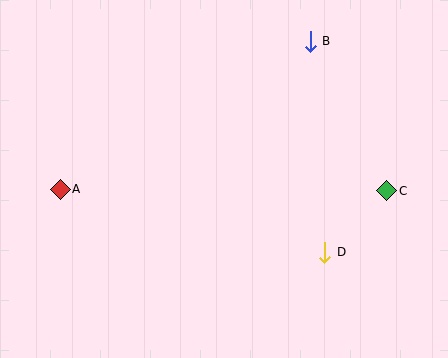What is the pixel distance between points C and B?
The distance between C and B is 168 pixels.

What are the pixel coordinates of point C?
Point C is at (387, 191).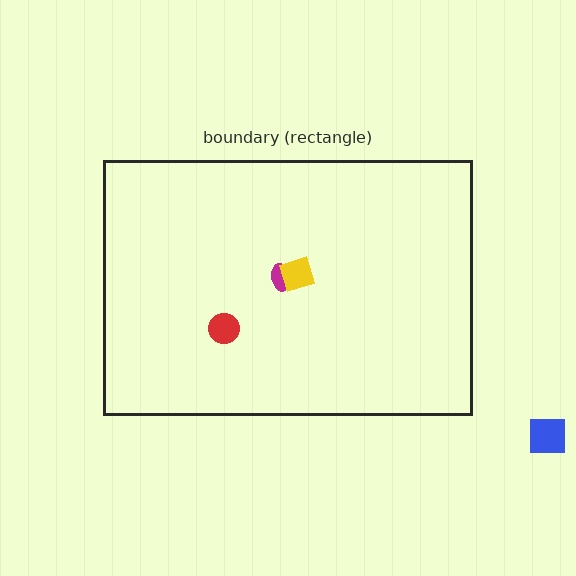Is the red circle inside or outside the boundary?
Inside.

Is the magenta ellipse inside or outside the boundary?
Inside.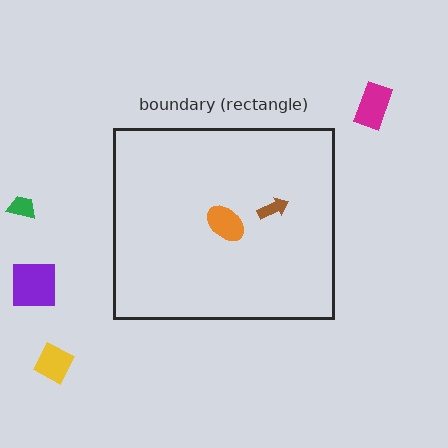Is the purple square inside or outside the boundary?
Outside.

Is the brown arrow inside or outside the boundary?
Inside.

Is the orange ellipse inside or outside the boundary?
Inside.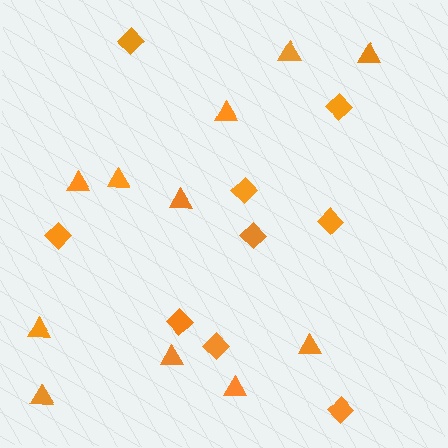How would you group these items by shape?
There are 2 groups: one group of triangles (11) and one group of diamonds (9).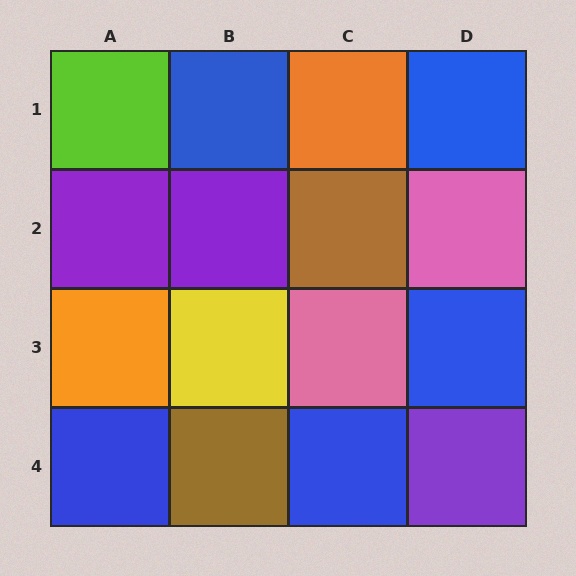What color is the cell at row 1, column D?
Blue.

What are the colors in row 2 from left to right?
Purple, purple, brown, pink.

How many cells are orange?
2 cells are orange.